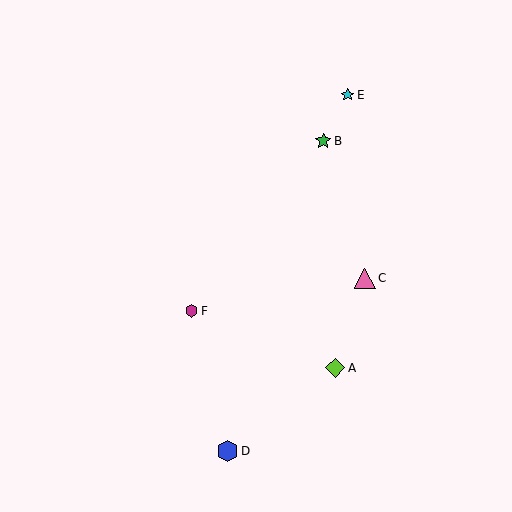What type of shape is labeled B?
Shape B is a green star.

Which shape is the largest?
The blue hexagon (labeled D) is the largest.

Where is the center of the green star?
The center of the green star is at (323, 141).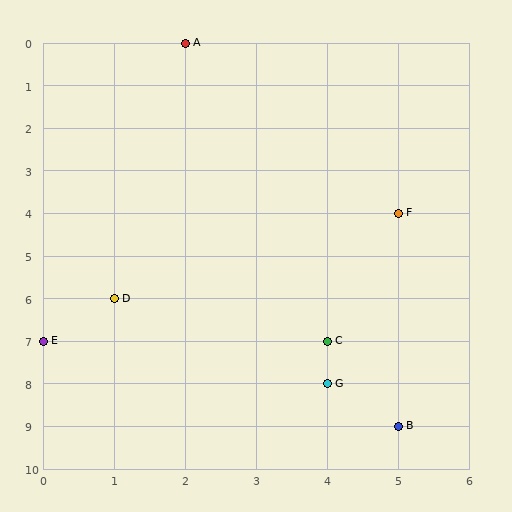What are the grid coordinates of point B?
Point B is at grid coordinates (5, 9).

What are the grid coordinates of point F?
Point F is at grid coordinates (5, 4).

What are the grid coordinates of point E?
Point E is at grid coordinates (0, 7).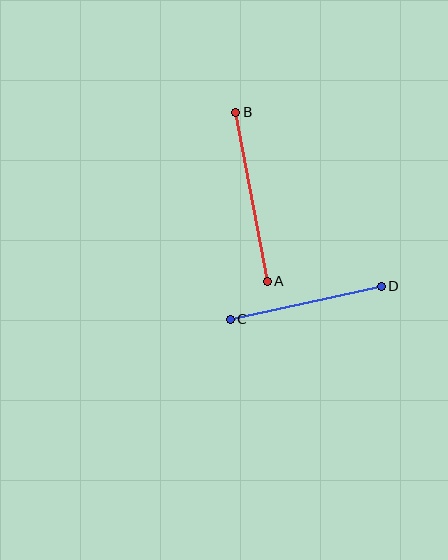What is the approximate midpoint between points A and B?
The midpoint is at approximately (251, 197) pixels.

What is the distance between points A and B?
The distance is approximately 172 pixels.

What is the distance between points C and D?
The distance is approximately 154 pixels.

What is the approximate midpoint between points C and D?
The midpoint is at approximately (306, 303) pixels.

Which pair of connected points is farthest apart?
Points A and B are farthest apart.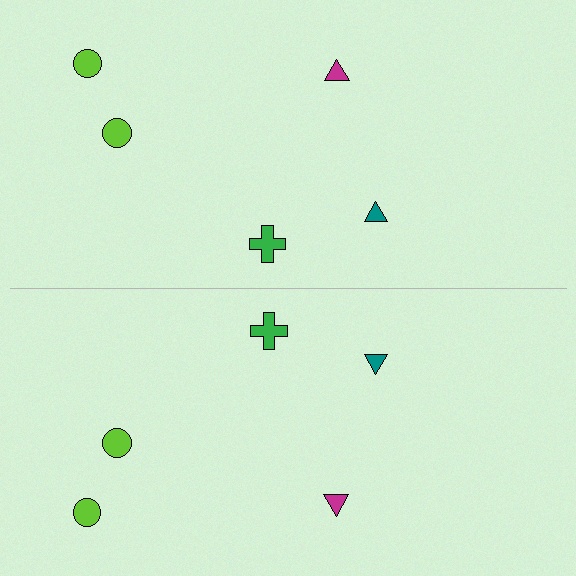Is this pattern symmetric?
Yes, this pattern has bilateral (reflection) symmetry.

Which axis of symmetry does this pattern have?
The pattern has a horizontal axis of symmetry running through the center of the image.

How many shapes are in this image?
There are 10 shapes in this image.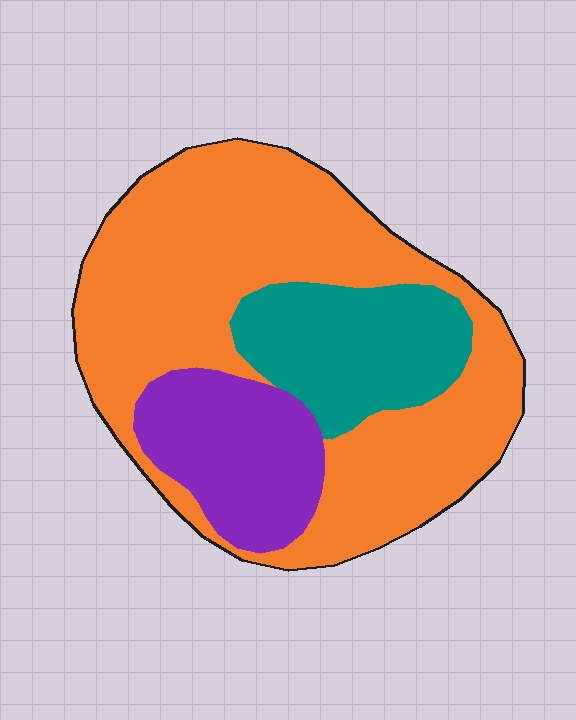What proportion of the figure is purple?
Purple takes up about one sixth (1/6) of the figure.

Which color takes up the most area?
Orange, at roughly 60%.